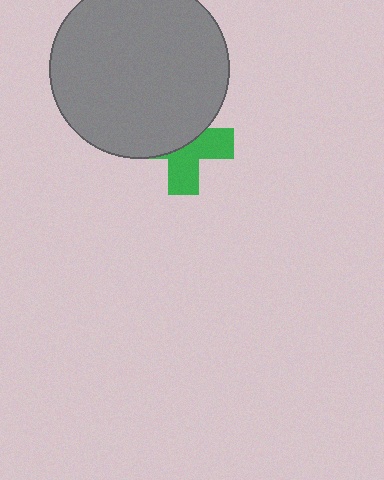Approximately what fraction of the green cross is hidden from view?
Roughly 52% of the green cross is hidden behind the gray circle.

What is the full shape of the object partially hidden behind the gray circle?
The partially hidden object is a green cross.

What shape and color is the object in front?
The object in front is a gray circle.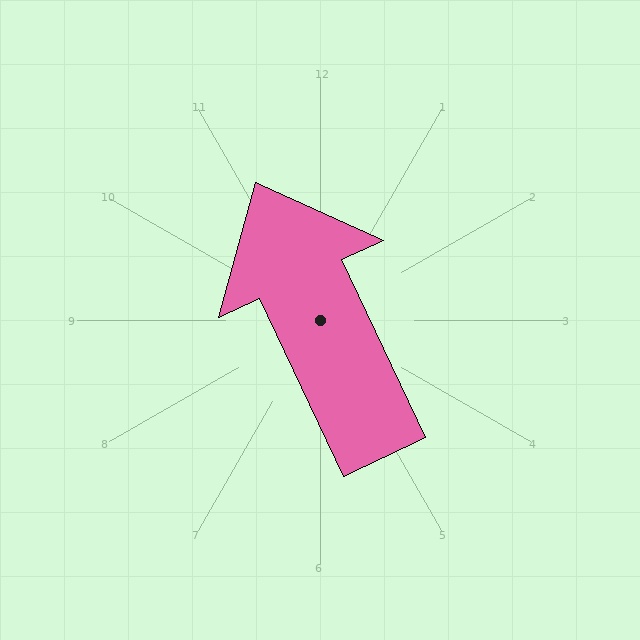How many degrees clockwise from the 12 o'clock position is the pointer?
Approximately 335 degrees.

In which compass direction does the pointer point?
Northwest.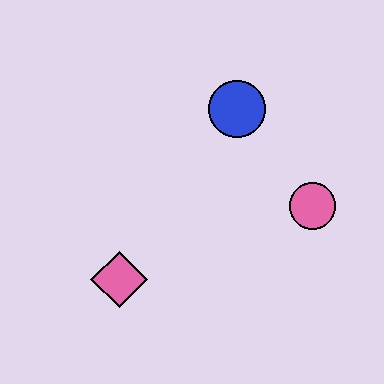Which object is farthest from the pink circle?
The pink diamond is farthest from the pink circle.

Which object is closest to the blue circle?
The pink circle is closest to the blue circle.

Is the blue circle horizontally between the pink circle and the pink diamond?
Yes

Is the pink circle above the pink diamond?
Yes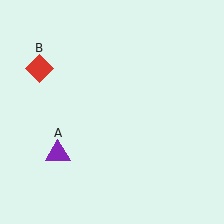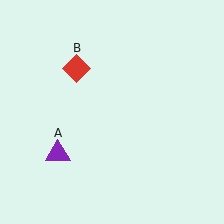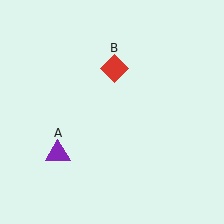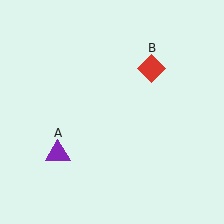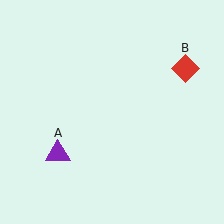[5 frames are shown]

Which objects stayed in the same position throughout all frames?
Purple triangle (object A) remained stationary.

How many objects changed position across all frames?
1 object changed position: red diamond (object B).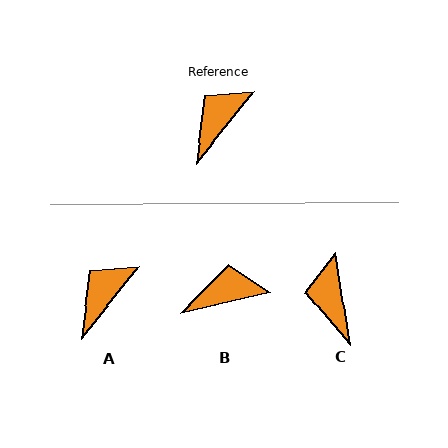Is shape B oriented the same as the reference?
No, it is off by about 38 degrees.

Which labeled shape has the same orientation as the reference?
A.